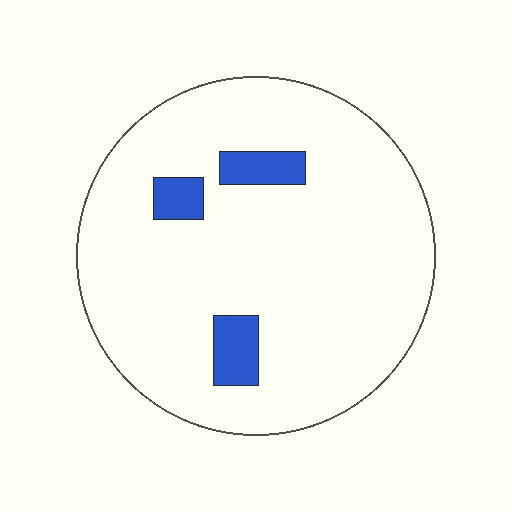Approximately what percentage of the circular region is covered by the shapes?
Approximately 10%.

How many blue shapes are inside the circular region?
3.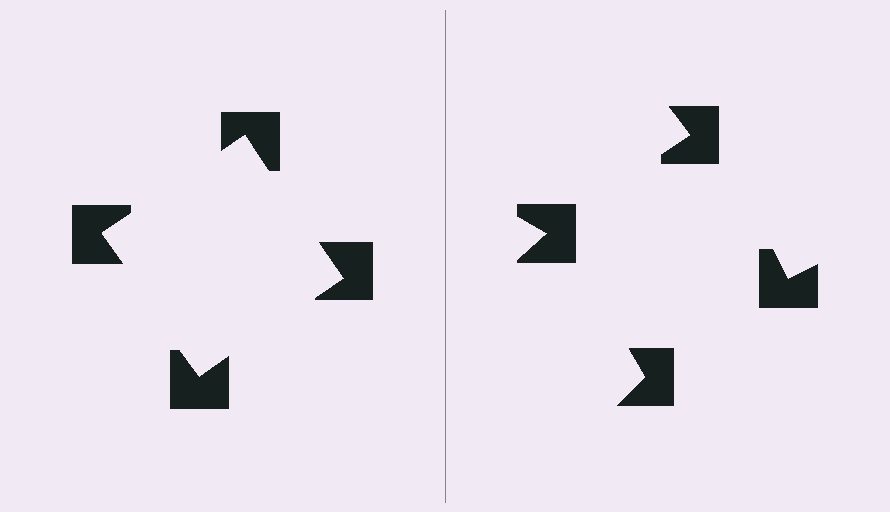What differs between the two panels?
The notched squares are positioned identically on both sides; only the wedge orientations differ. On the left they align to a square; on the right they are misaligned.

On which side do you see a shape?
An illusory square appears on the left side. On the right side the wedge cuts are rotated, so no coherent shape forms.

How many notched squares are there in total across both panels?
8 — 4 on each side.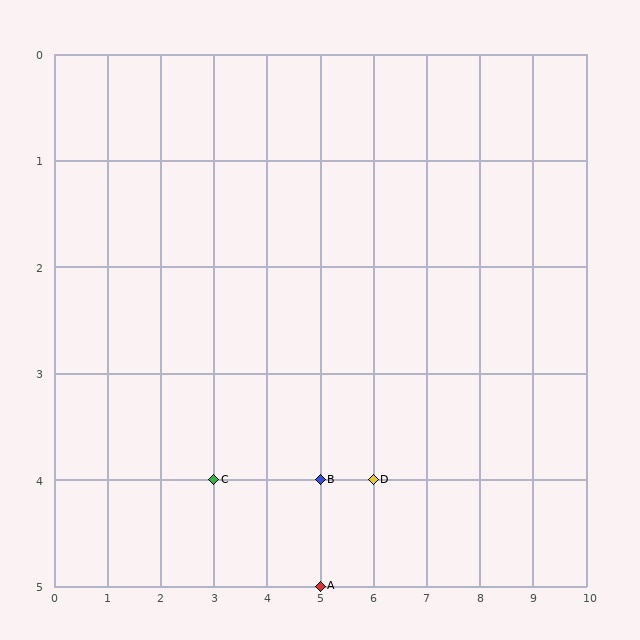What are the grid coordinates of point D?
Point D is at grid coordinates (6, 4).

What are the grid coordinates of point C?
Point C is at grid coordinates (3, 4).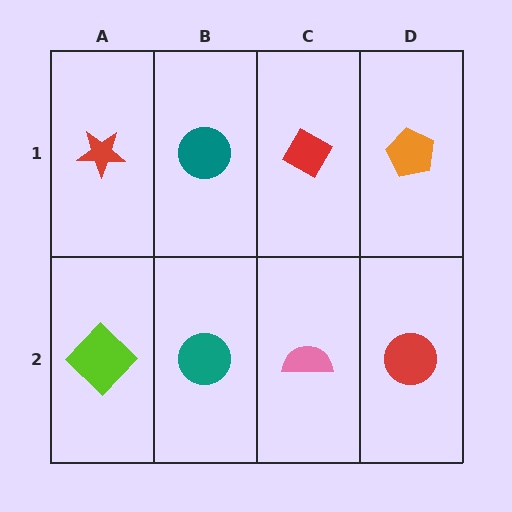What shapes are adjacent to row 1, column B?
A teal circle (row 2, column B), a red star (row 1, column A), a red diamond (row 1, column C).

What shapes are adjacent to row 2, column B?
A teal circle (row 1, column B), a lime diamond (row 2, column A), a pink semicircle (row 2, column C).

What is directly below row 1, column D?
A red circle.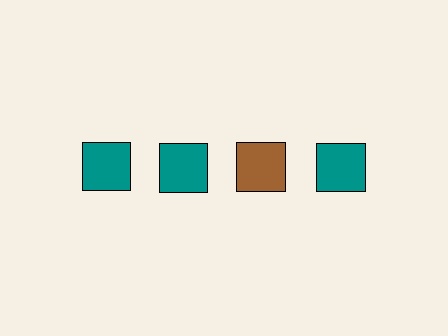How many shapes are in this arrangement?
There are 4 shapes arranged in a grid pattern.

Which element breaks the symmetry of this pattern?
The brown square in the top row, center column breaks the symmetry. All other shapes are teal squares.